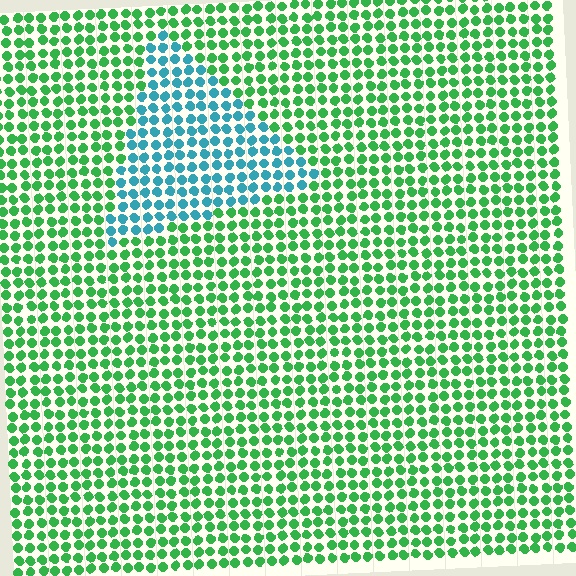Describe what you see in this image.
The image is filled with small green elements in a uniform arrangement. A triangle-shaped region is visible where the elements are tinted to a slightly different hue, forming a subtle color boundary.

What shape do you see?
I see a triangle.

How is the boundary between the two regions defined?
The boundary is defined purely by a slight shift in hue (about 57 degrees). Spacing, size, and orientation are identical on both sides.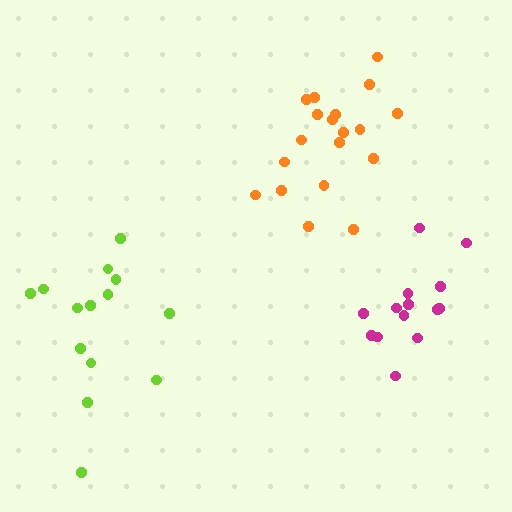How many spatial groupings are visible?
There are 3 spatial groupings.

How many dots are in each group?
Group 1: 14 dots, Group 2: 19 dots, Group 3: 14 dots (47 total).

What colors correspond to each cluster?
The clusters are colored: lime, orange, magenta.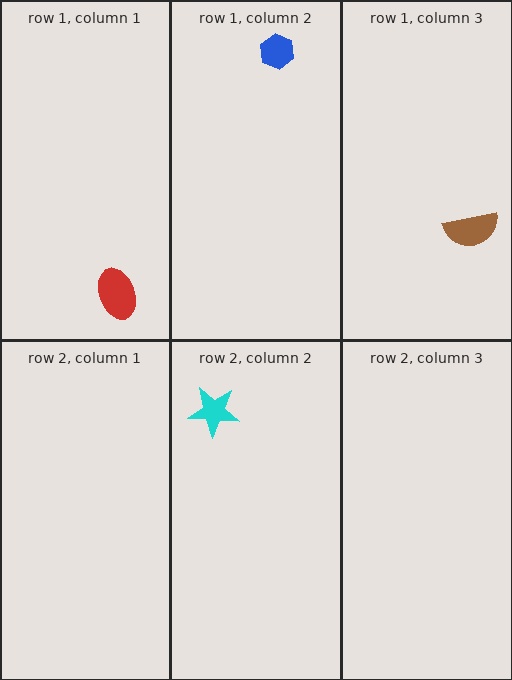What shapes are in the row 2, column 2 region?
The cyan star.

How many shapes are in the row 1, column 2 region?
1.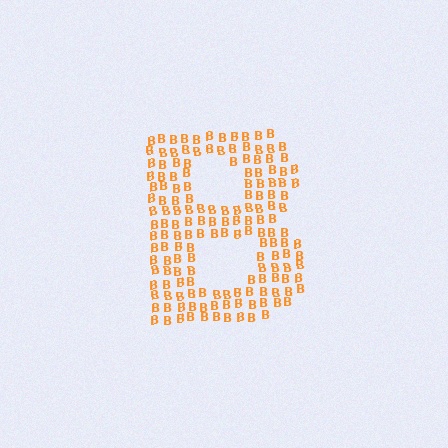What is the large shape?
The large shape is the letter B.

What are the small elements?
The small elements are letter B's.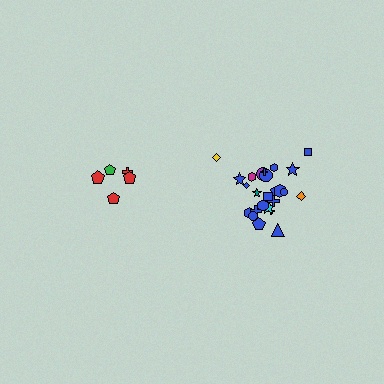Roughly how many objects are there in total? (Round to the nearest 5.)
Roughly 30 objects in total.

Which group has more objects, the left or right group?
The right group.